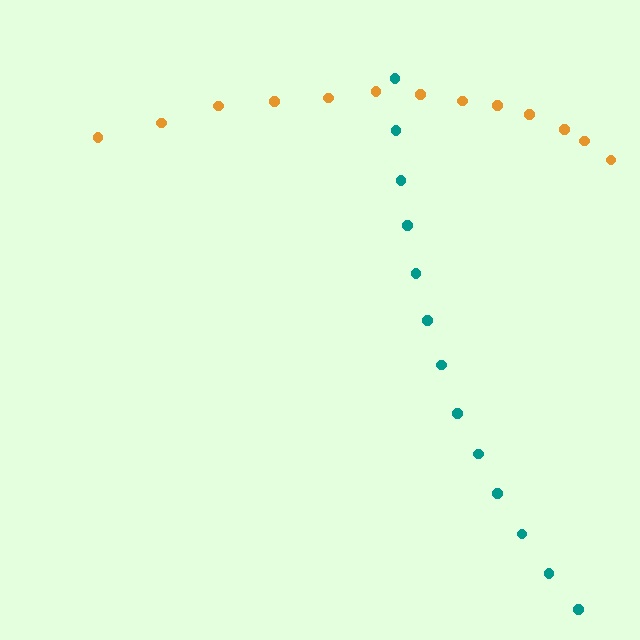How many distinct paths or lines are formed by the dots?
There are 2 distinct paths.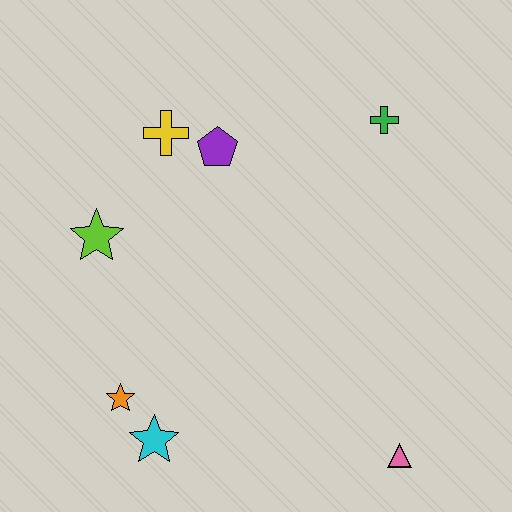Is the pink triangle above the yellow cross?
No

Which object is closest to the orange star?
The cyan star is closest to the orange star.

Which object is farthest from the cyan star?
The green cross is farthest from the cyan star.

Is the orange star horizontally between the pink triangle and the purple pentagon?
No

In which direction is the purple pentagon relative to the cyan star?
The purple pentagon is above the cyan star.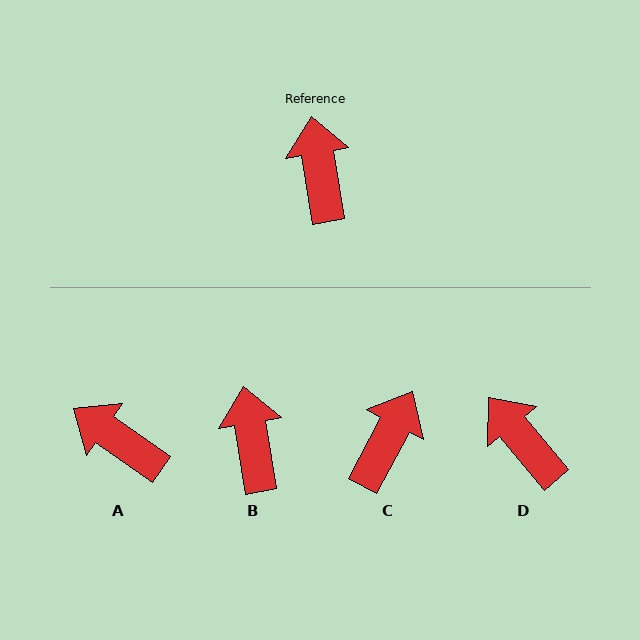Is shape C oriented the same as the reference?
No, it is off by about 37 degrees.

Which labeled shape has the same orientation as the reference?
B.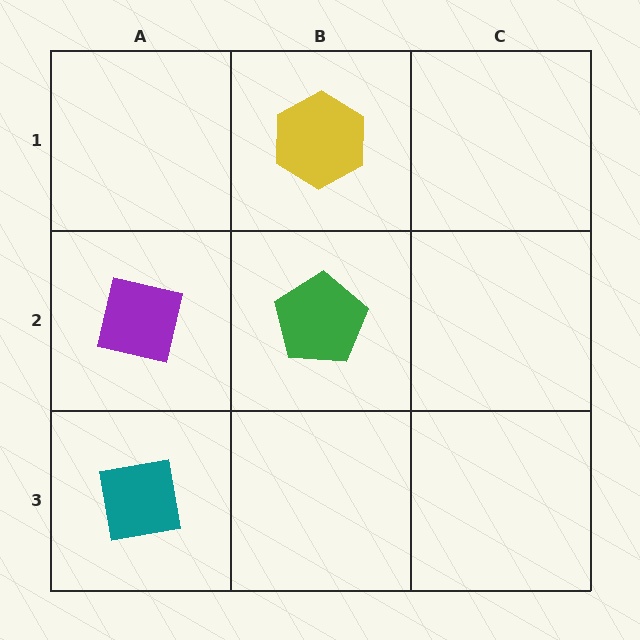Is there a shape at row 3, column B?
No, that cell is empty.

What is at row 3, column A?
A teal square.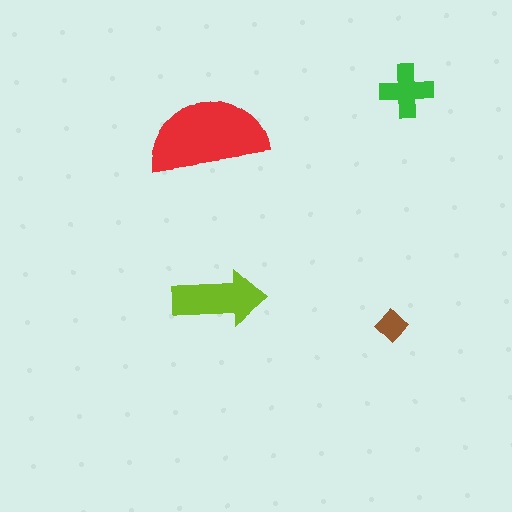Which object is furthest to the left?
The red semicircle is leftmost.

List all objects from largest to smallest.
The red semicircle, the lime arrow, the green cross, the brown diamond.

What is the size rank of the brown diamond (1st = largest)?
4th.